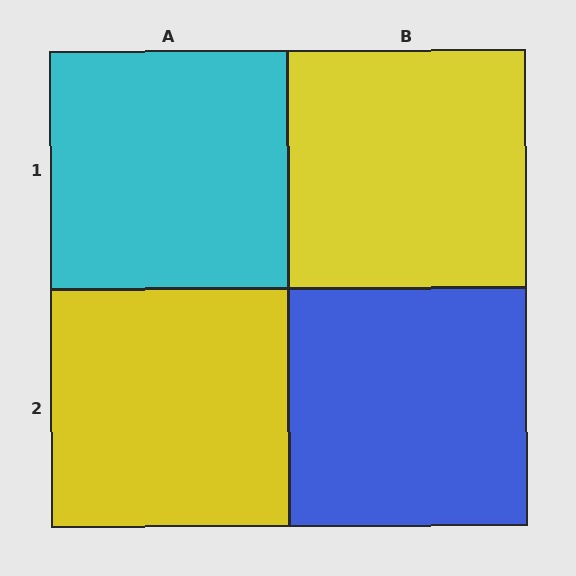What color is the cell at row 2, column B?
Blue.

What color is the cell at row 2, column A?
Yellow.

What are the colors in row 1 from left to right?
Cyan, yellow.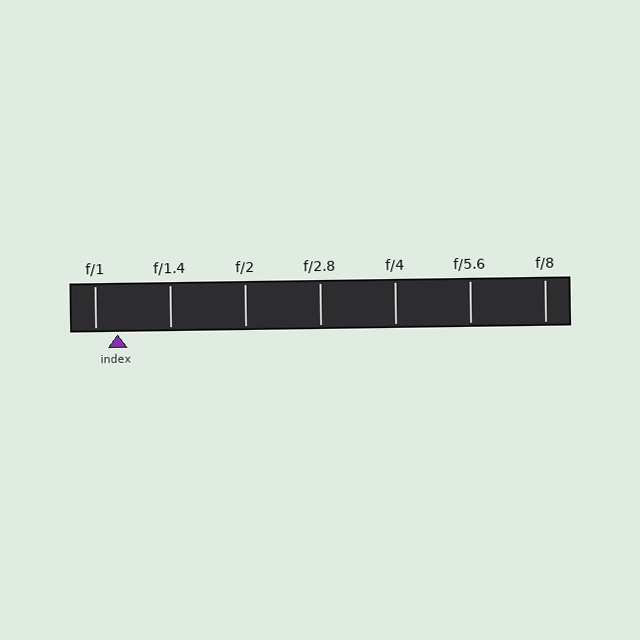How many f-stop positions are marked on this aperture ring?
There are 7 f-stop positions marked.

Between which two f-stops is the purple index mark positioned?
The index mark is between f/1 and f/1.4.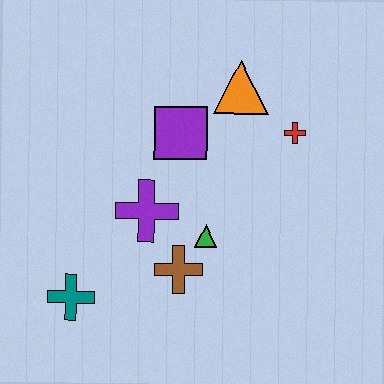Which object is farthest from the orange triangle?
The teal cross is farthest from the orange triangle.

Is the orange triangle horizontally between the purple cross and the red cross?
Yes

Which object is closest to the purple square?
The orange triangle is closest to the purple square.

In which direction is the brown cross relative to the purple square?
The brown cross is below the purple square.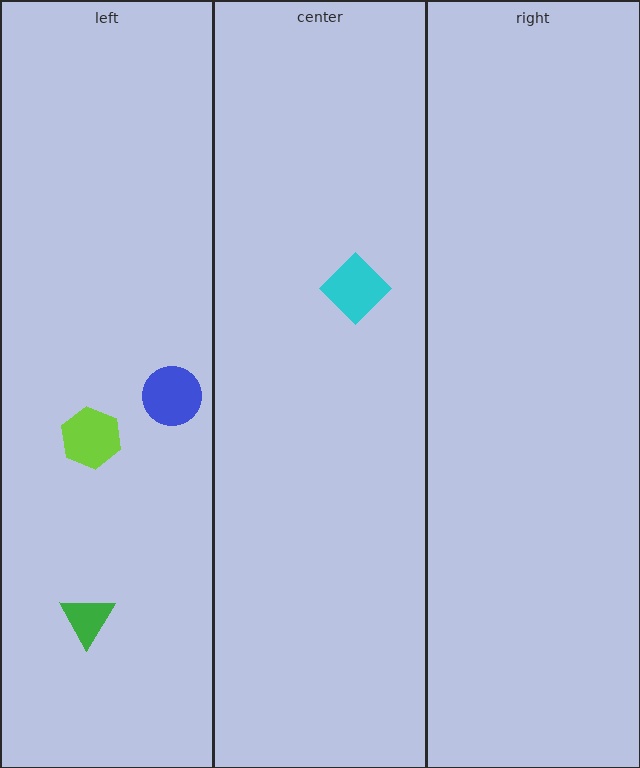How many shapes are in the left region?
3.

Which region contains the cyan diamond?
The center region.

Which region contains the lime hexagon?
The left region.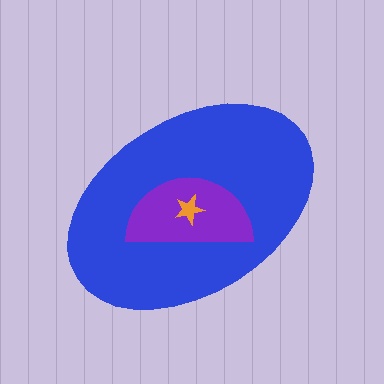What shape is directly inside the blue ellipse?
The purple semicircle.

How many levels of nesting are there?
3.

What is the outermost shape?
The blue ellipse.